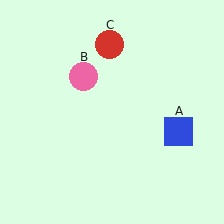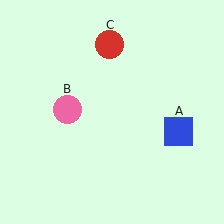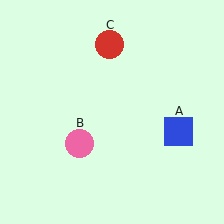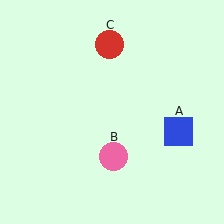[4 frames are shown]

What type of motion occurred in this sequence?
The pink circle (object B) rotated counterclockwise around the center of the scene.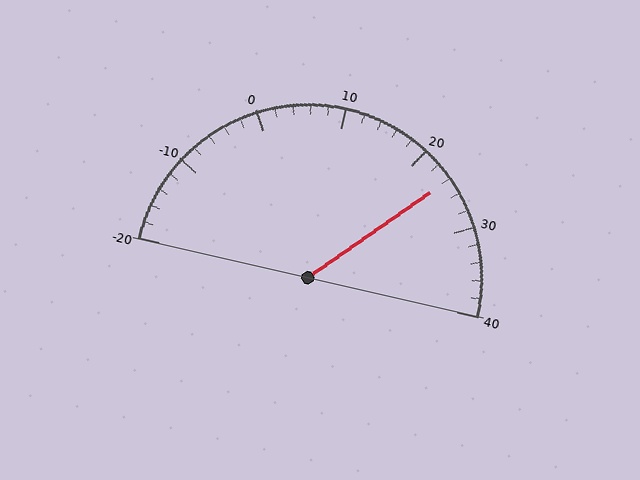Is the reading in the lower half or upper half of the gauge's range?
The reading is in the upper half of the range (-20 to 40).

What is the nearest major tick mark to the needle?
The nearest major tick mark is 20.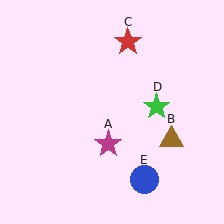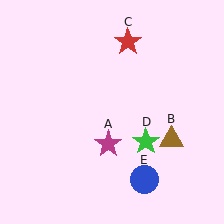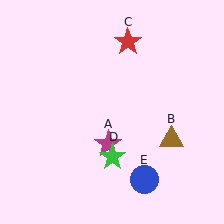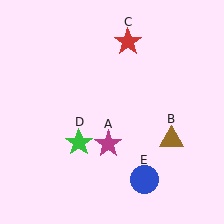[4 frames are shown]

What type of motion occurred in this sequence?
The green star (object D) rotated clockwise around the center of the scene.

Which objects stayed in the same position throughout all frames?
Magenta star (object A) and brown triangle (object B) and red star (object C) and blue circle (object E) remained stationary.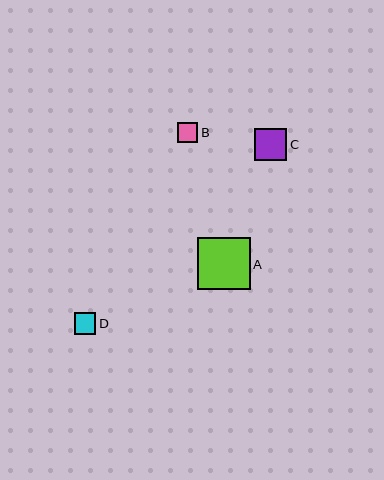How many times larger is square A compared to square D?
Square A is approximately 2.4 times the size of square D.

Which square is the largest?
Square A is the largest with a size of approximately 53 pixels.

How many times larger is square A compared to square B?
Square A is approximately 2.6 times the size of square B.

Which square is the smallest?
Square B is the smallest with a size of approximately 20 pixels.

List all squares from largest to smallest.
From largest to smallest: A, C, D, B.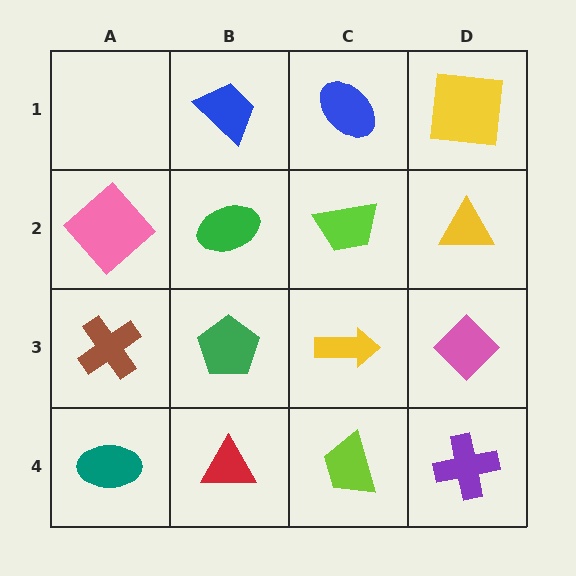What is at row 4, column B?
A red triangle.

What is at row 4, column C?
A lime trapezoid.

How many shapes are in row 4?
4 shapes.